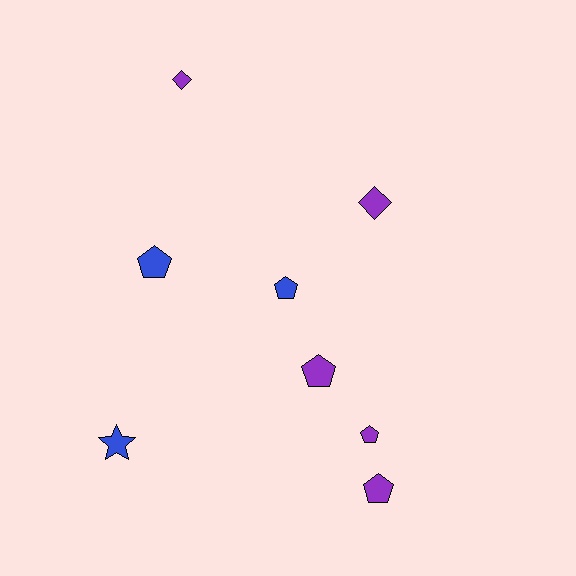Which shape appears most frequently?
Pentagon, with 5 objects.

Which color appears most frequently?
Purple, with 5 objects.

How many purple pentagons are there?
There are 3 purple pentagons.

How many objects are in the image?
There are 8 objects.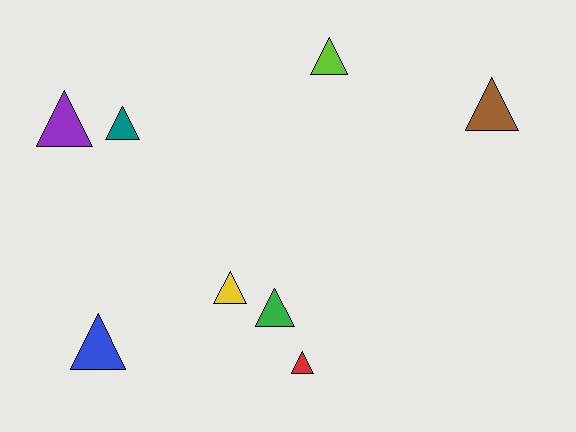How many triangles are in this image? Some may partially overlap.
There are 8 triangles.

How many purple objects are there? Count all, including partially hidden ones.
There is 1 purple object.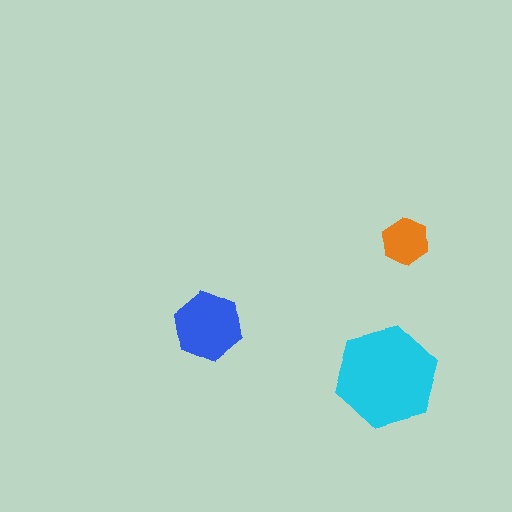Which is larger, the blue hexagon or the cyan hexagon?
The cyan one.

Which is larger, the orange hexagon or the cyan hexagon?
The cyan one.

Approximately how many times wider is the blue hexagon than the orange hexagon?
About 1.5 times wider.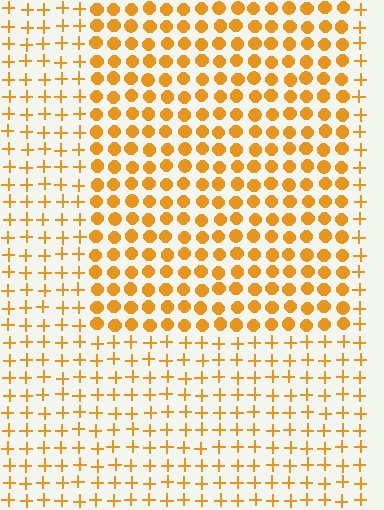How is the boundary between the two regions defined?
The boundary is defined by a change in element shape: circles inside vs. plus signs outside. All elements share the same color and spacing.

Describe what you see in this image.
The image is filled with small orange elements arranged in a uniform grid. A rectangle-shaped region contains circles, while the surrounding area contains plus signs. The boundary is defined purely by the change in element shape.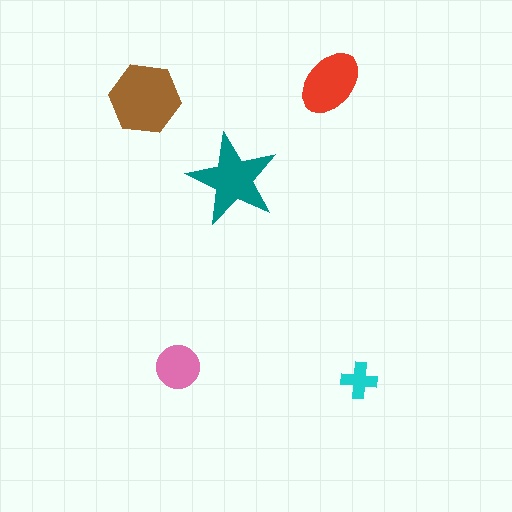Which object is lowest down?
The cyan cross is bottommost.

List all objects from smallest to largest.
The cyan cross, the pink circle, the red ellipse, the teal star, the brown hexagon.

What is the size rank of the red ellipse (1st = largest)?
3rd.